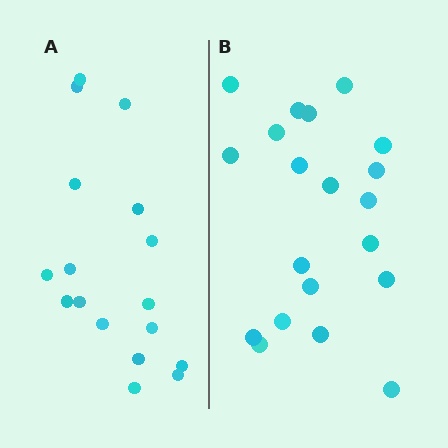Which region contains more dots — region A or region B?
Region B (the right region) has more dots.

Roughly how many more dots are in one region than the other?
Region B has just a few more — roughly 2 or 3 more dots than region A.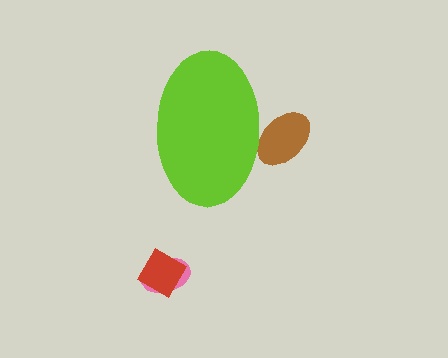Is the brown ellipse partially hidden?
Yes, the brown ellipse is partially hidden behind the lime ellipse.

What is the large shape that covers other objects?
A lime ellipse.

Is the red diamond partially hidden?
No, the red diamond is fully visible.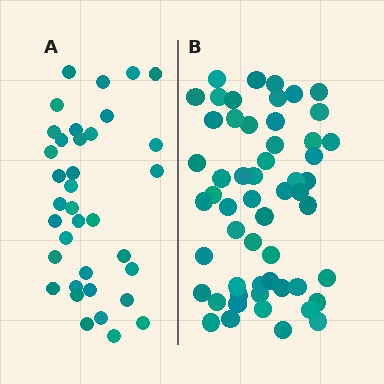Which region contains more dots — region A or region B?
Region B (the right region) has more dots.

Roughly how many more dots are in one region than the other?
Region B has approximately 20 more dots than region A.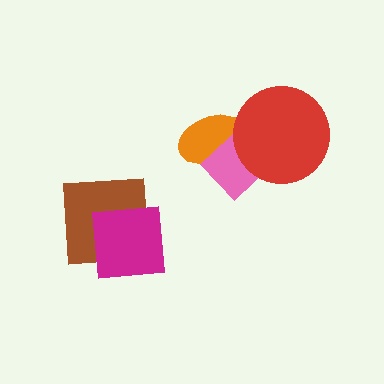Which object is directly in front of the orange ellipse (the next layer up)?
The pink rectangle is directly in front of the orange ellipse.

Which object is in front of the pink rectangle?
The red circle is in front of the pink rectangle.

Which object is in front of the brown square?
The magenta square is in front of the brown square.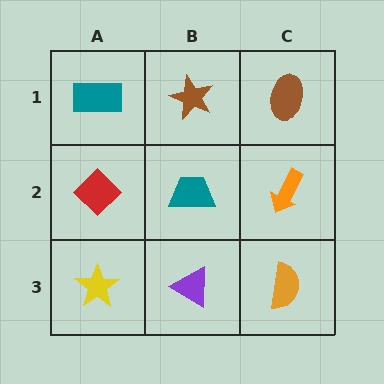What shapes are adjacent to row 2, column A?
A teal rectangle (row 1, column A), a yellow star (row 3, column A), a teal trapezoid (row 2, column B).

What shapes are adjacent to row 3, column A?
A red diamond (row 2, column A), a purple triangle (row 3, column B).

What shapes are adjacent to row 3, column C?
An orange arrow (row 2, column C), a purple triangle (row 3, column B).